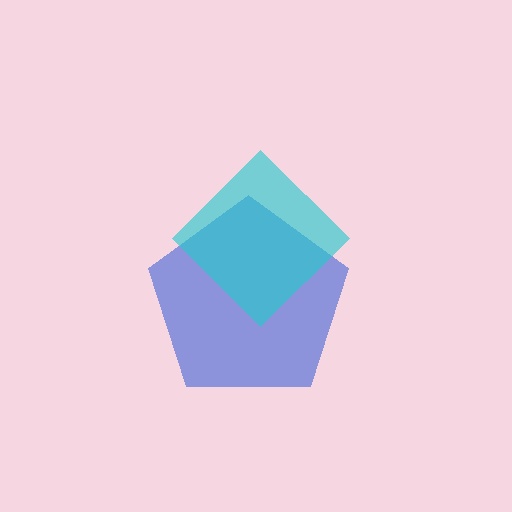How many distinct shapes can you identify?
There are 2 distinct shapes: a blue pentagon, a cyan diamond.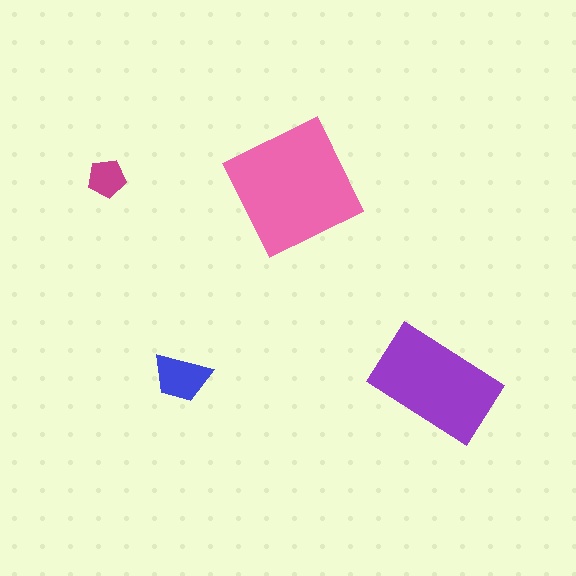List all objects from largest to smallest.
The pink square, the purple rectangle, the blue trapezoid, the magenta pentagon.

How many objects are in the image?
There are 4 objects in the image.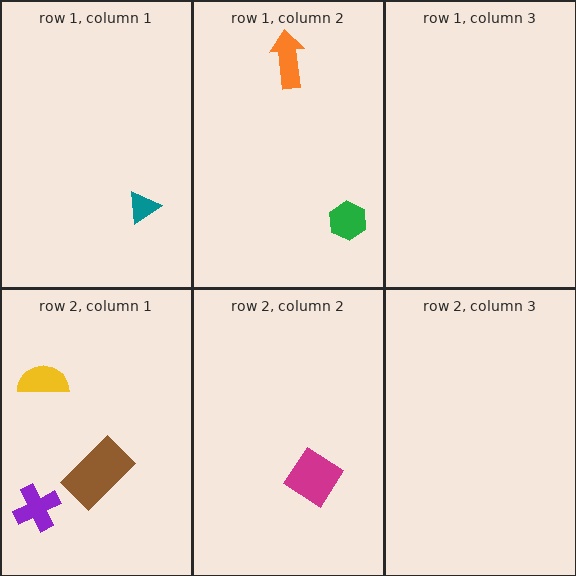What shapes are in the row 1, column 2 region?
The orange arrow, the green hexagon.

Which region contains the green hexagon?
The row 1, column 2 region.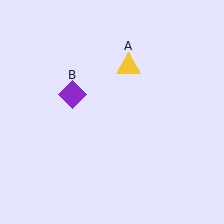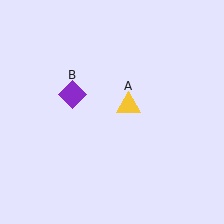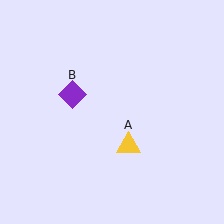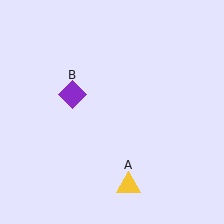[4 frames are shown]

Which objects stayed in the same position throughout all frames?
Purple diamond (object B) remained stationary.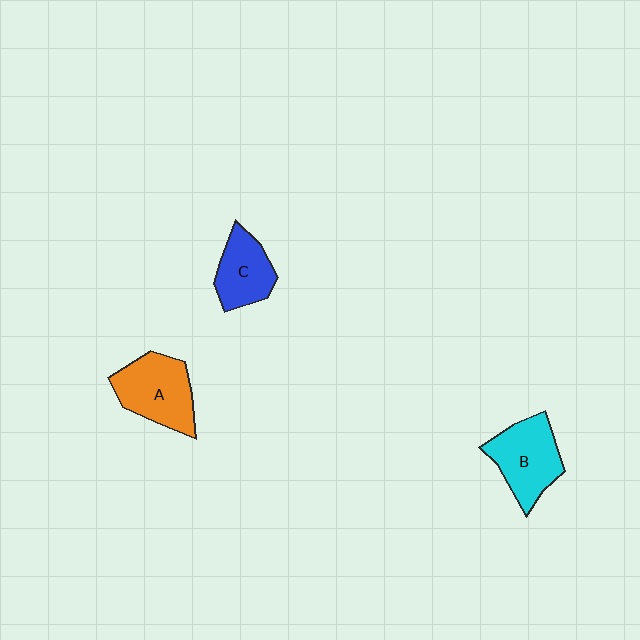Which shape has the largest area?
Shape A (orange).